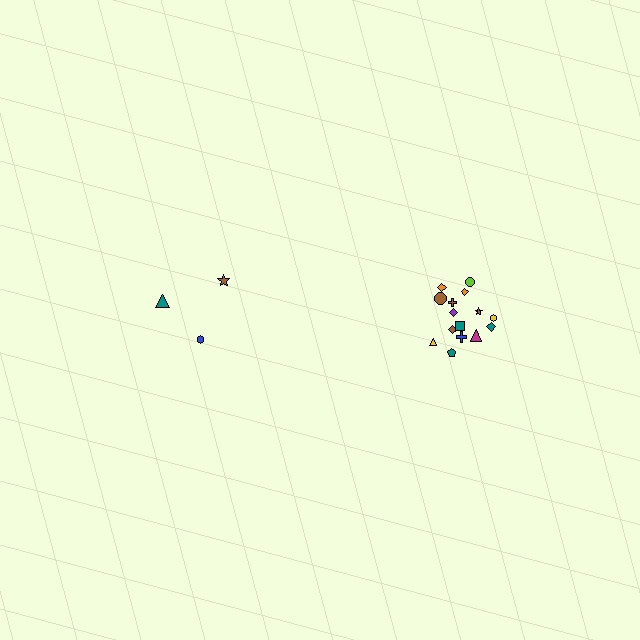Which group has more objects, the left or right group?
The right group.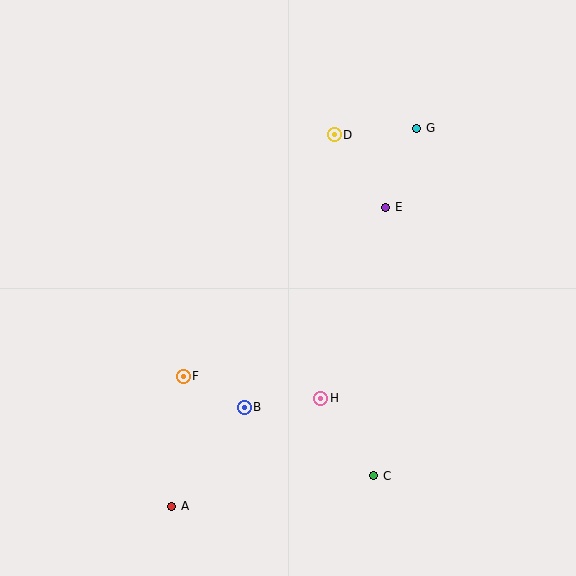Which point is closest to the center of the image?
Point H at (321, 398) is closest to the center.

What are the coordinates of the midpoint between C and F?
The midpoint between C and F is at (278, 426).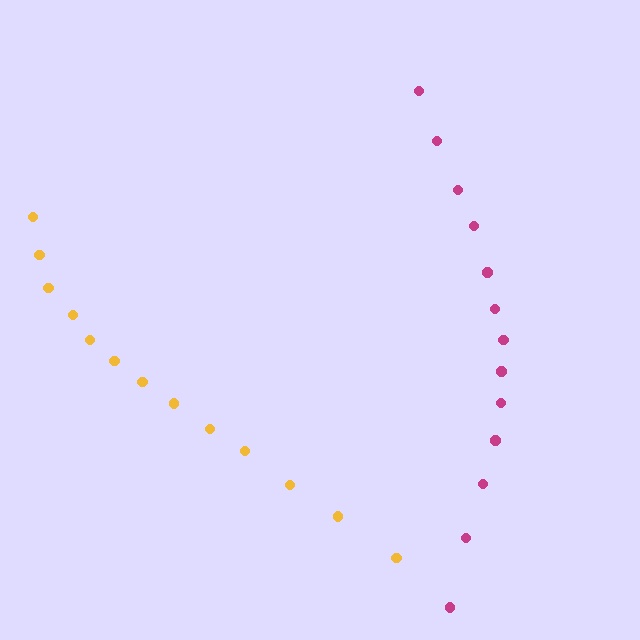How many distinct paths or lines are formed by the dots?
There are 2 distinct paths.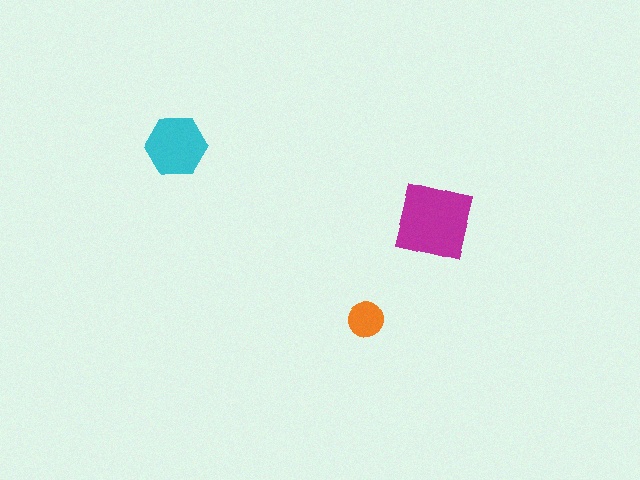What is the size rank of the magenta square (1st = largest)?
1st.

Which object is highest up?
The cyan hexagon is topmost.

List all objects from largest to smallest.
The magenta square, the cyan hexagon, the orange circle.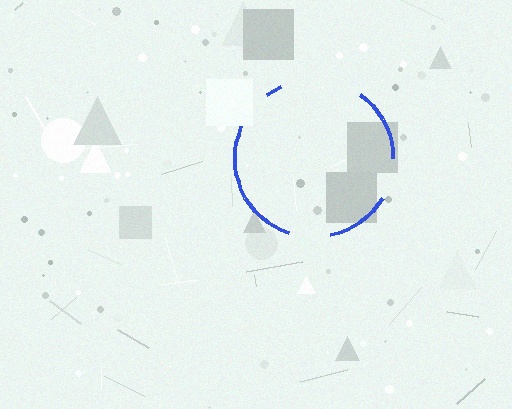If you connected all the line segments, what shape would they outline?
They would outline a circle.